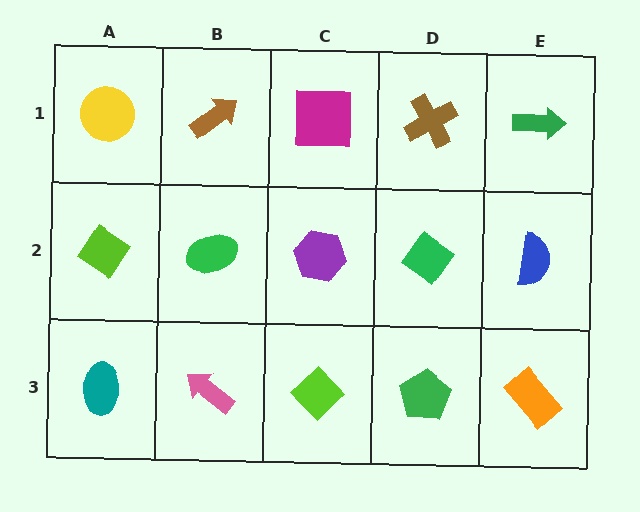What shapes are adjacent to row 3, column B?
A green ellipse (row 2, column B), a teal ellipse (row 3, column A), a lime diamond (row 3, column C).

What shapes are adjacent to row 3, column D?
A green diamond (row 2, column D), a lime diamond (row 3, column C), an orange rectangle (row 3, column E).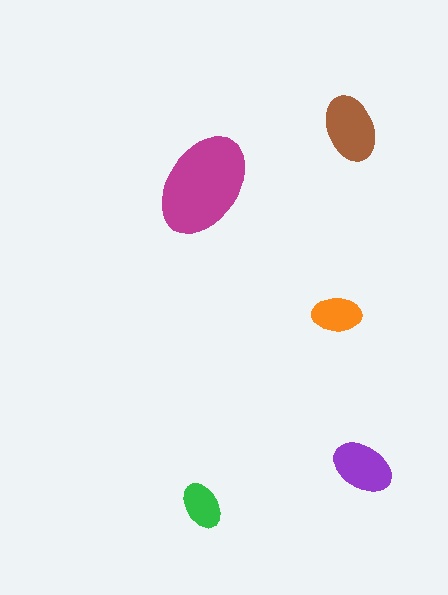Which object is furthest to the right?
The purple ellipse is rightmost.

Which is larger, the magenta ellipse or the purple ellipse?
The magenta one.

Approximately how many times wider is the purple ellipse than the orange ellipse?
About 1.5 times wider.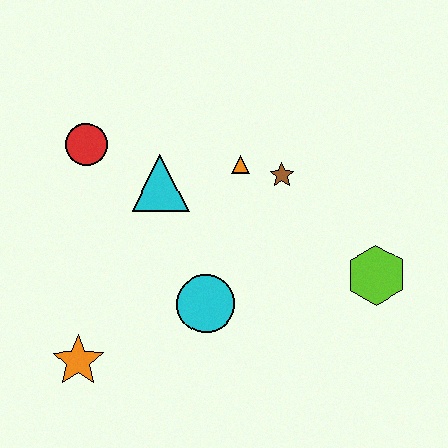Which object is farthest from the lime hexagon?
The red circle is farthest from the lime hexagon.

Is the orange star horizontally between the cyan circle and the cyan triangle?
No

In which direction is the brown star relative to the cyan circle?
The brown star is above the cyan circle.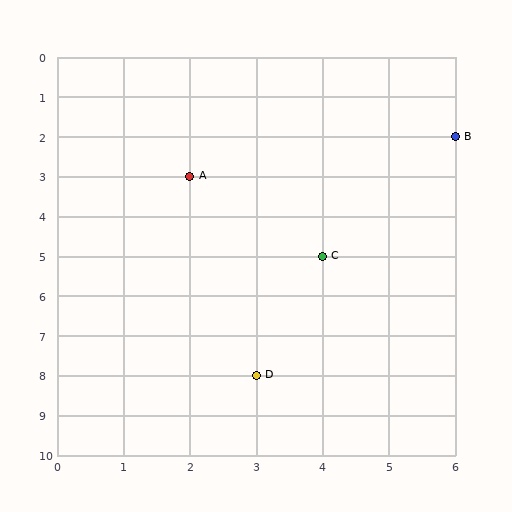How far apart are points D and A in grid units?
Points D and A are 1 column and 5 rows apart (about 5.1 grid units diagonally).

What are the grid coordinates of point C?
Point C is at grid coordinates (4, 5).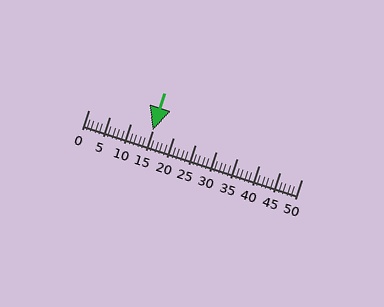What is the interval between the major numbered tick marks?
The major tick marks are spaced 5 units apart.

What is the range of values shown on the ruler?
The ruler shows values from 0 to 50.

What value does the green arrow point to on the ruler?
The green arrow points to approximately 15.